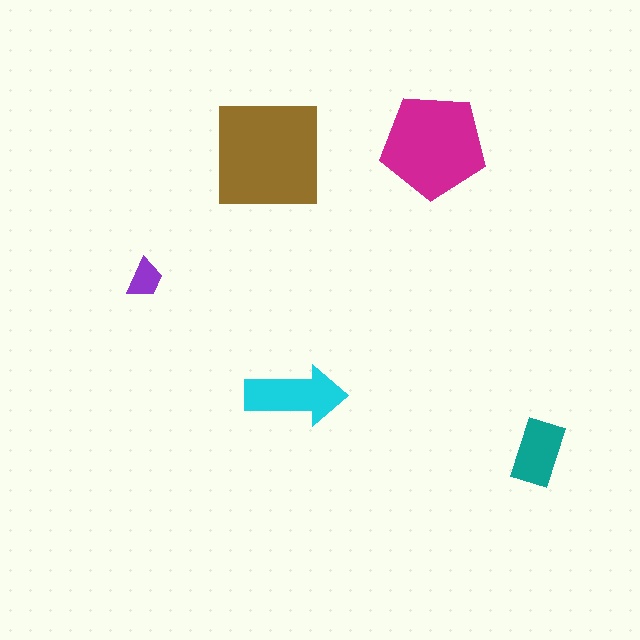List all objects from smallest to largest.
The purple trapezoid, the teal rectangle, the cyan arrow, the magenta pentagon, the brown square.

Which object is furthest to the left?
The purple trapezoid is leftmost.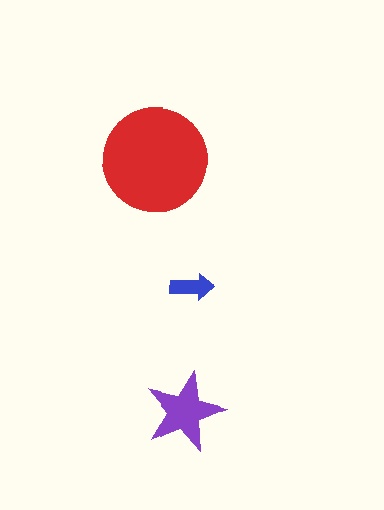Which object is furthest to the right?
The blue arrow is rightmost.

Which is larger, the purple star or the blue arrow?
The purple star.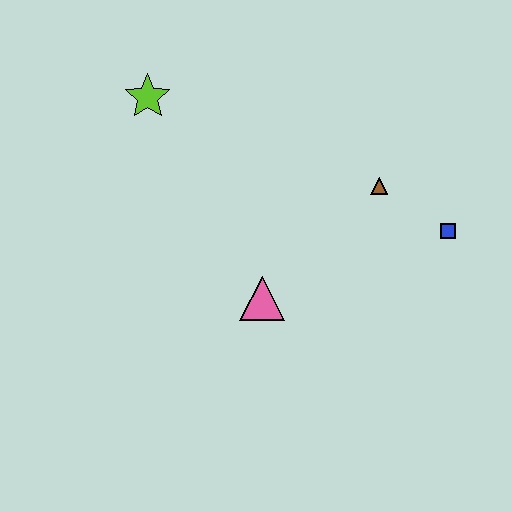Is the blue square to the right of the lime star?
Yes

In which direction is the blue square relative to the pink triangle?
The blue square is to the right of the pink triangle.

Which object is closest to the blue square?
The brown triangle is closest to the blue square.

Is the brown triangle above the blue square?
Yes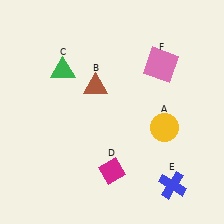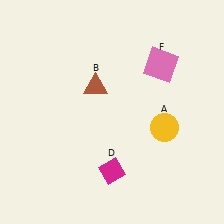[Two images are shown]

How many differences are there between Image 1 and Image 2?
There are 2 differences between the two images.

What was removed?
The green triangle (C), the blue cross (E) were removed in Image 2.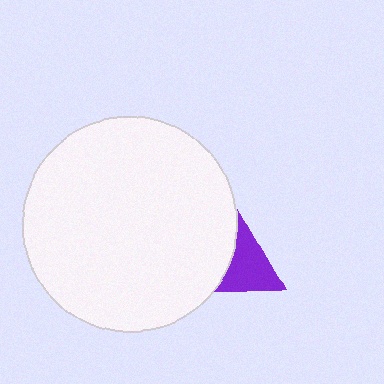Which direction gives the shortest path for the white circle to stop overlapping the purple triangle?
Moving left gives the shortest separation.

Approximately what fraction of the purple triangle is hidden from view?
Roughly 65% of the purple triangle is hidden behind the white circle.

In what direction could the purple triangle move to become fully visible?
The purple triangle could move right. That would shift it out from behind the white circle entirely.